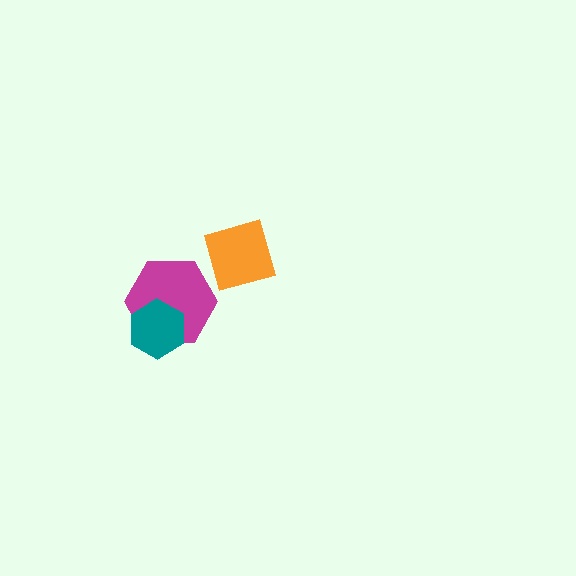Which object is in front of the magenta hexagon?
The teal hexagon is in front of the magenta hexagon.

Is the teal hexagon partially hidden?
No, no other shape covers it.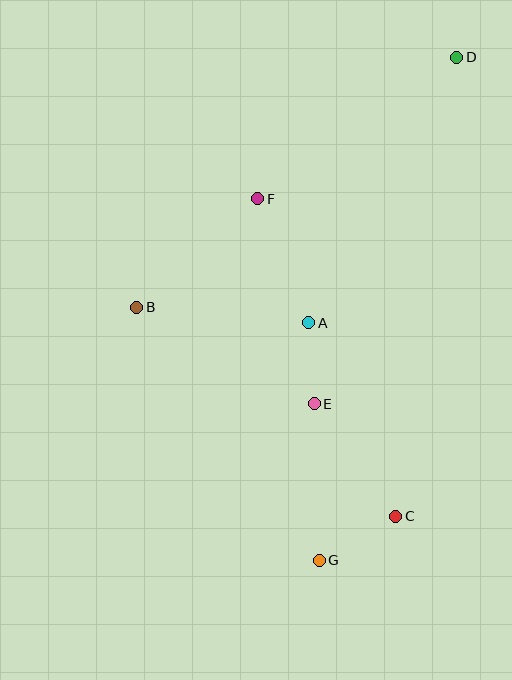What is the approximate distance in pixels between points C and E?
The distance between C and E is approximately 139 pixels.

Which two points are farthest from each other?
Points D and G are farthest from each other.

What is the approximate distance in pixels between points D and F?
The distance between D and F is approximately 244 pixels.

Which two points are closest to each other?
Points A and E are closest to each other.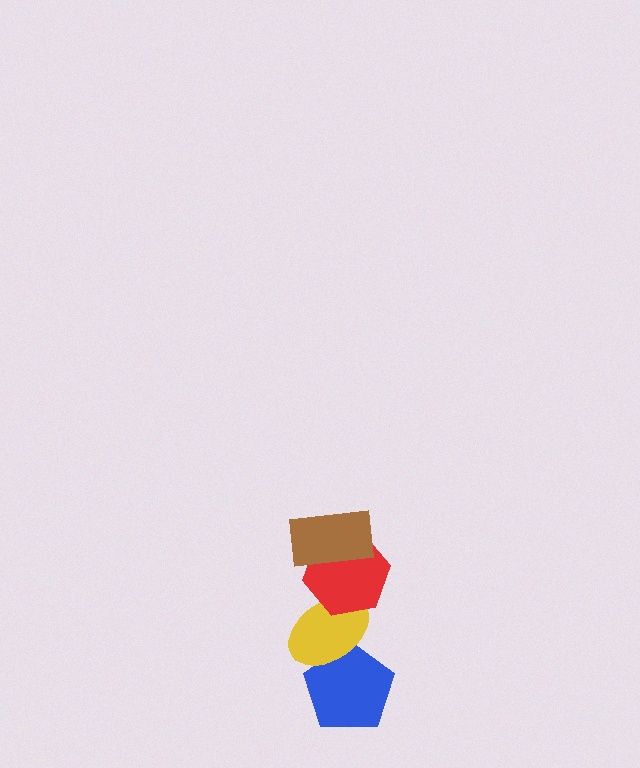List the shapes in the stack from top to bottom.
From top to bottom: the brown rectangle, the red hexagon, the yellow ellipse, the blue pentagon.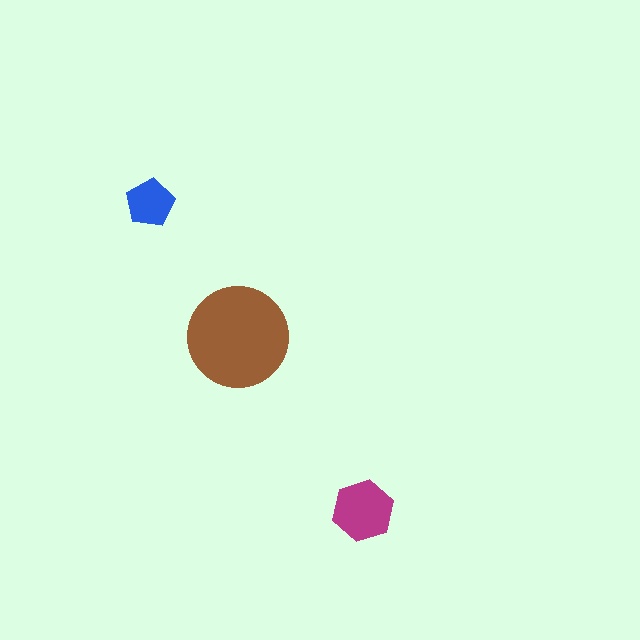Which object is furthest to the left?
The blue pentagon is leftmost.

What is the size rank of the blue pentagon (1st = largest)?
3rd.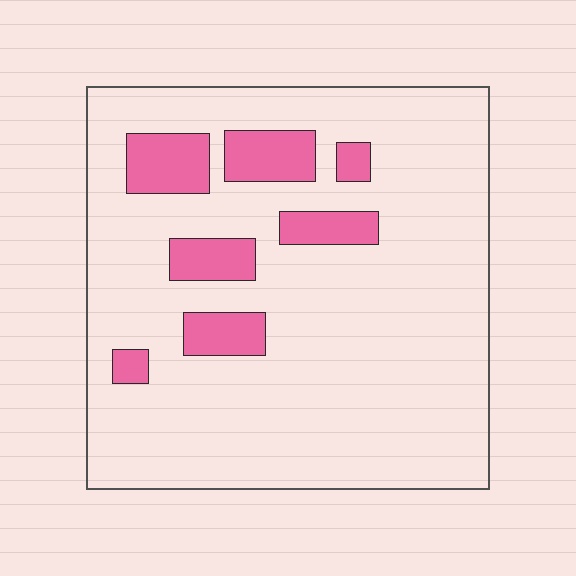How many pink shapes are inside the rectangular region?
7.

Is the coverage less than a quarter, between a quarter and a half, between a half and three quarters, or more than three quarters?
Less than a quarter.